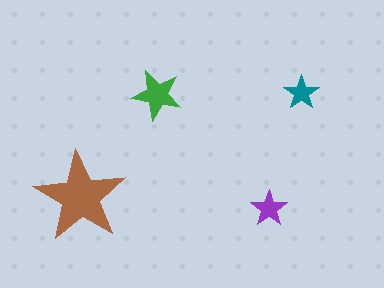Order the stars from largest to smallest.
the brown one, the green one, the purple one, the teal one.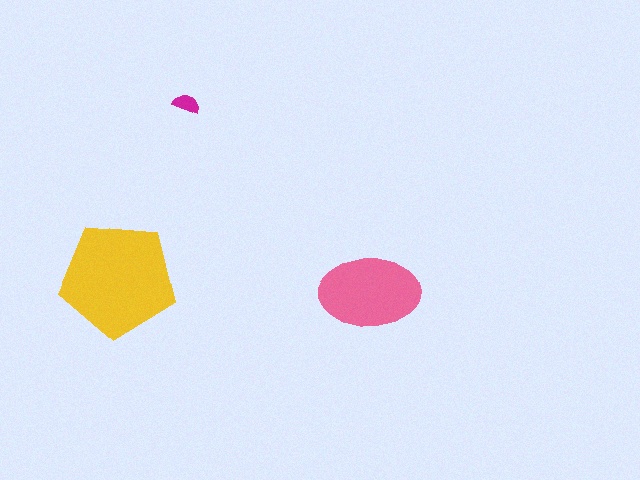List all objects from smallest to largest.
The magenta semicircle, the pink ellipse, the yellow pentagon.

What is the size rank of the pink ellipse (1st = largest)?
2nd.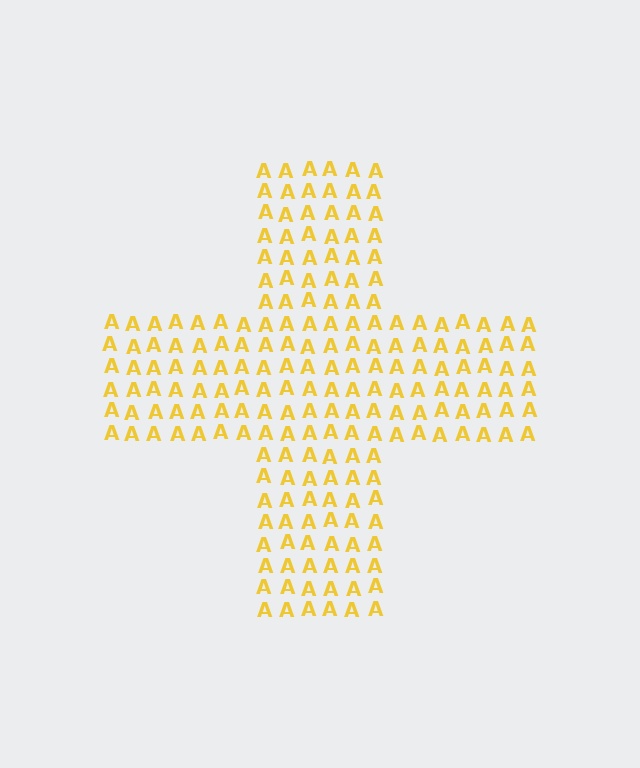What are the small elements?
The small elements are letter A's.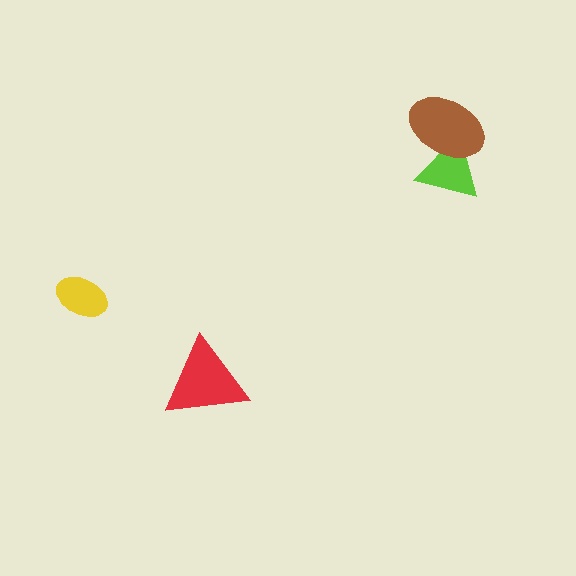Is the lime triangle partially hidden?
Yes, it is partially covered by another shape.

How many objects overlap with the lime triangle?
1 object overlaps with the lime triangle.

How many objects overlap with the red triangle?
0 objects overlap with the red triangle.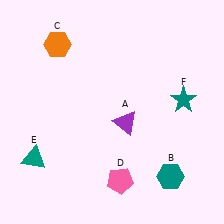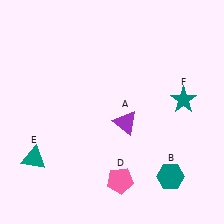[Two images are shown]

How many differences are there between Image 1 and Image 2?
There is 1 difference between the two images.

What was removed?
The orange hexagon (C) was removed in Image 2.